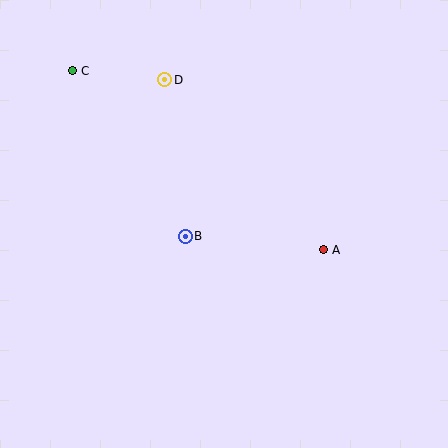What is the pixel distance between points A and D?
The distance between A and D is 232 pixels.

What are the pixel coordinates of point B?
Point B is at (185, 236).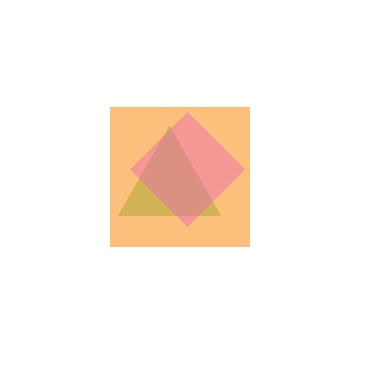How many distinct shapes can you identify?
There are 3 distinct shapes: a green triangle, an orange square, a pink diamond.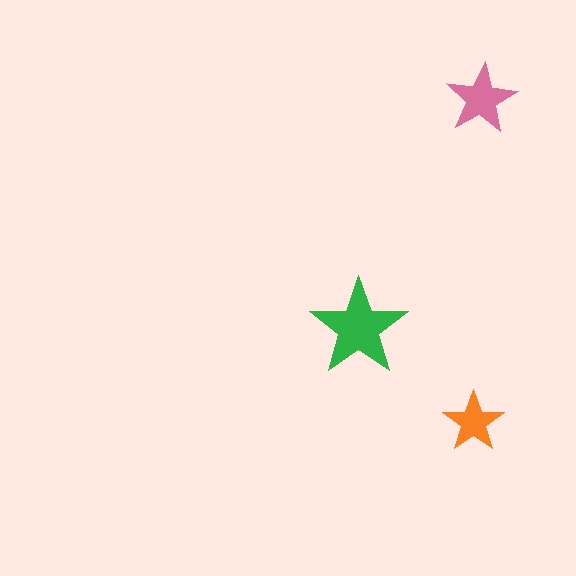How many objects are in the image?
There are 3 objects in the image.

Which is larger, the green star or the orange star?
The green one.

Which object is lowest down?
The orange star is bottommost.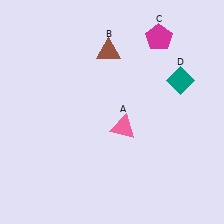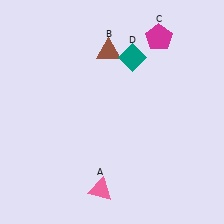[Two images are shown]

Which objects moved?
The objects that moved are: the pink triangle (A), the teal diamond (D).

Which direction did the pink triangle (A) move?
The pink triangle (A) moved down.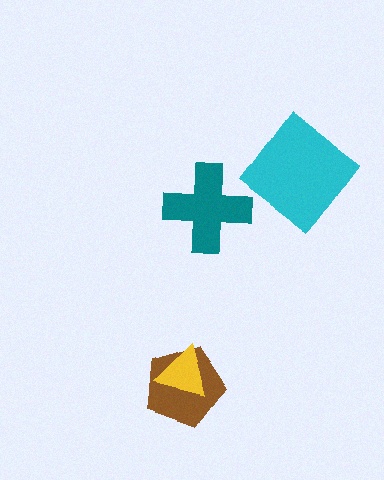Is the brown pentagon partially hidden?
Yes, it is partially covered by another shape.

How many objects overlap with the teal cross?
0 objects overlap with the teal cross.